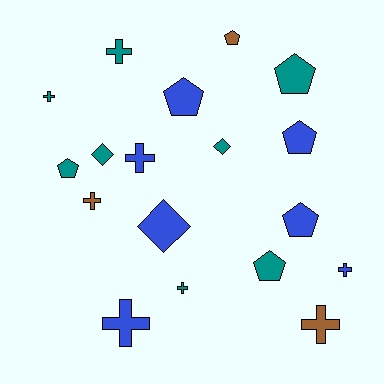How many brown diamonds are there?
There are no brown diamonds.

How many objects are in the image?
There are 18 objects.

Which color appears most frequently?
Teal, with 8 objects.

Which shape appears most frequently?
Cross, with 8 objects.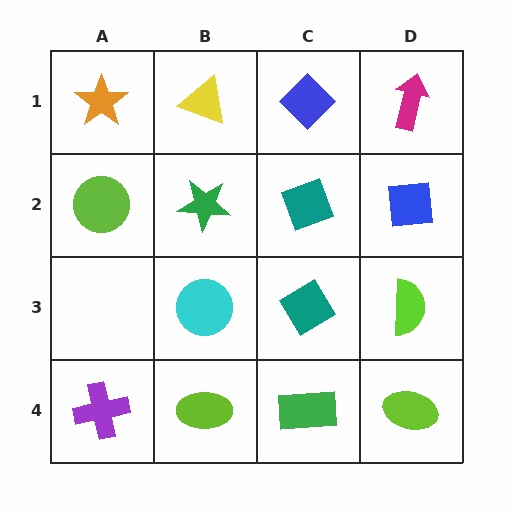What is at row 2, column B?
A green star.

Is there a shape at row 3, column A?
No, that cell is empty.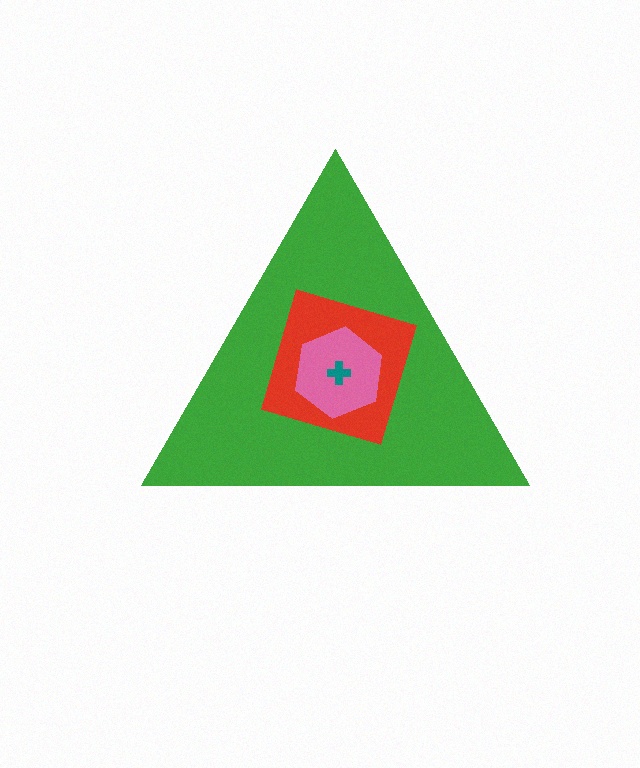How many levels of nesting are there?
4.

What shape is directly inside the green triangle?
The red diamond.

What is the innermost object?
The teal cross.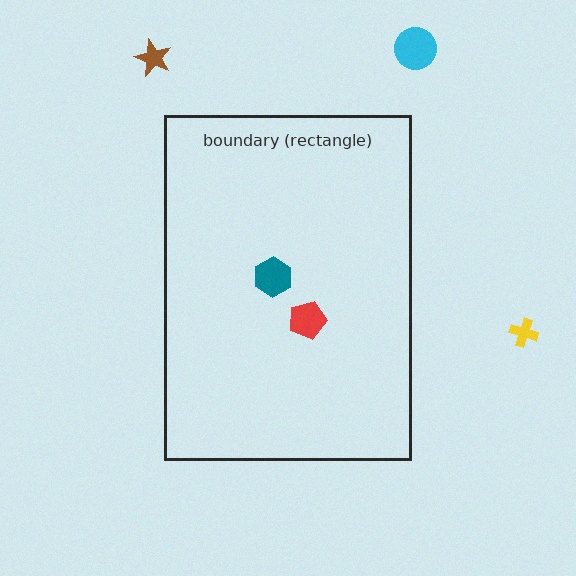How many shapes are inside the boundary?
2 inside, 3 outside.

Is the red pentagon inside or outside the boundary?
Inside.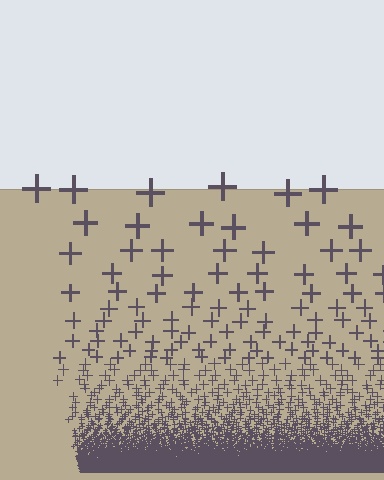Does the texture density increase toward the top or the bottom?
Density increases toward the bottom.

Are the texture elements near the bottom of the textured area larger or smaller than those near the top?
Smaller. The gradient is inverted — elements near the bottom are smaller and denser.